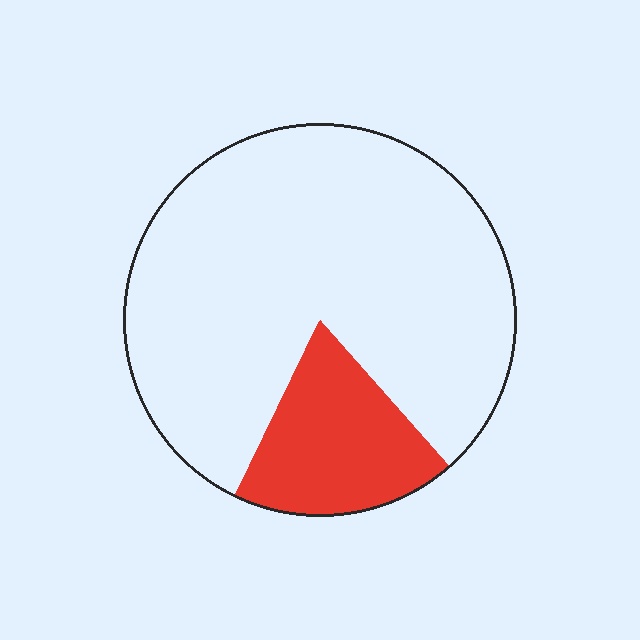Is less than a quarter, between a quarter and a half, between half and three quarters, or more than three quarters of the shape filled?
Less than a quarter.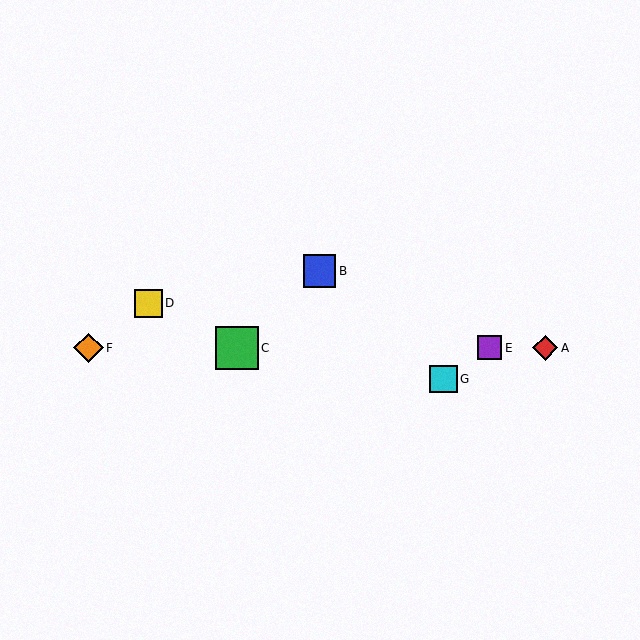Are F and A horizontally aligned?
Yes, both are at y≈348.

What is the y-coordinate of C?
Object C is at y≈348.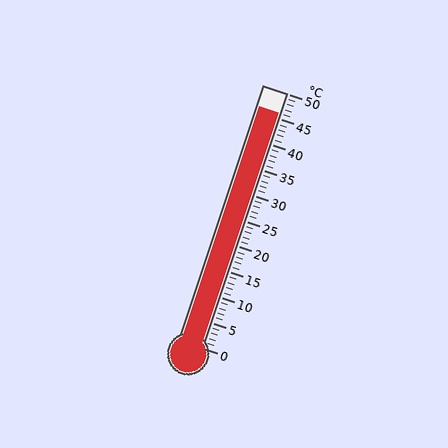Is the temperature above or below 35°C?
The temperature is above 35°C.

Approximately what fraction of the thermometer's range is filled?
The thermometer is filled to approximately 90% of its range.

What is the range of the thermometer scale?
The thermometer scale ranges from 0°C to 50°C.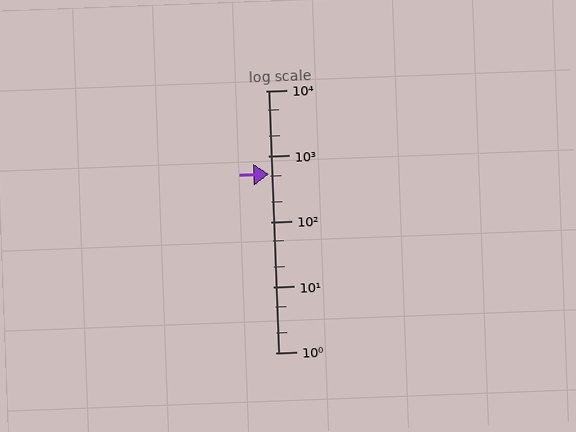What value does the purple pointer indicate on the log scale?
The pointer indicates approximately 530.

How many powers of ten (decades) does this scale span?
The scale spans 4 decades, from 1 to 10000.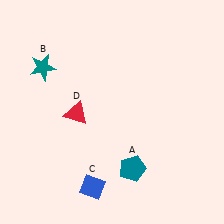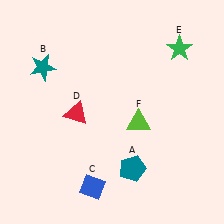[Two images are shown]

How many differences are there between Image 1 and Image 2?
There are 2 differences between the two images.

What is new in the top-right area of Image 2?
A green star (E) was added in the top-right area of Image 2.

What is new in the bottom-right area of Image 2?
A lime triangle (F) was added in the bottom-right area of Image 2.